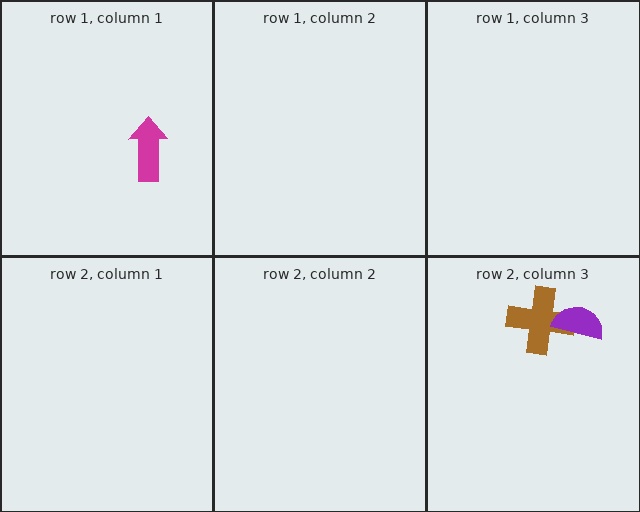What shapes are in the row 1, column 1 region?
The magenta arrow.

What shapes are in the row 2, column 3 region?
The brown cross, the purple semicircle.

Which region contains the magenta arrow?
The row 1, column 1 region.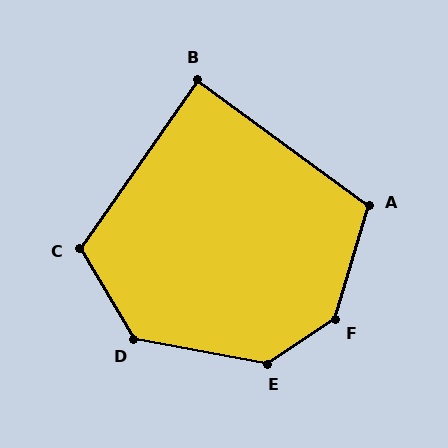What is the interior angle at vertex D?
Approximately 131 degrees (obtuse).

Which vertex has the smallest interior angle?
B, at approximately 89 degrees.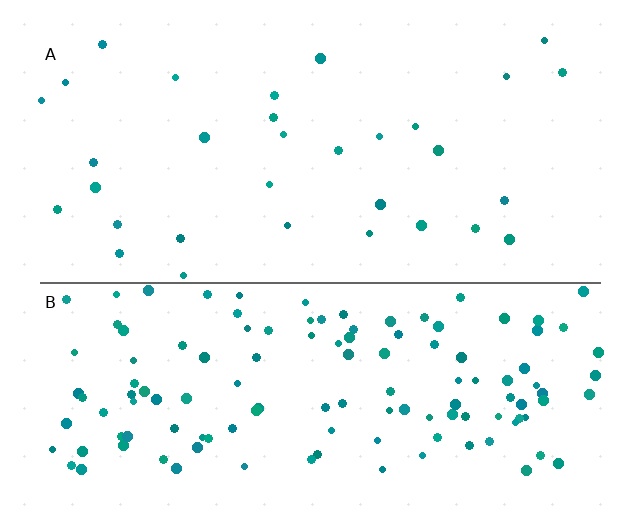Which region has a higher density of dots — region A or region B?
B (the bottom).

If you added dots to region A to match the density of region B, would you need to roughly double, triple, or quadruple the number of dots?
Approximately quadruple.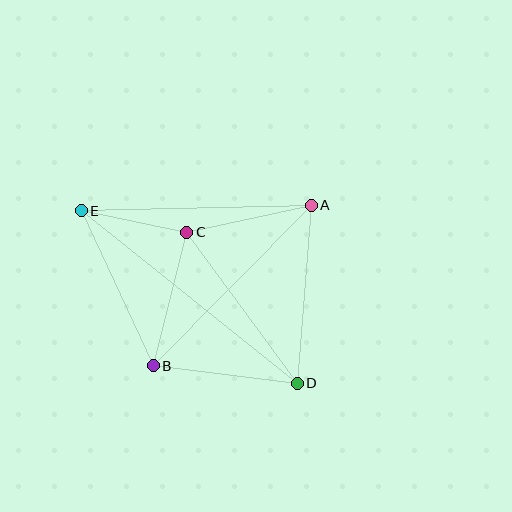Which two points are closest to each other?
Points C and E are closest to each other.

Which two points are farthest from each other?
Points D and E are farthest from each other.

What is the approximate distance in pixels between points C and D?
The distance between C and D is approximately 187 pixels.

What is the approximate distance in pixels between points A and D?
The distance between A and D is approximately 178 pixels.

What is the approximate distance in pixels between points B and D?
The distance between B and D is approximately 145 pixels.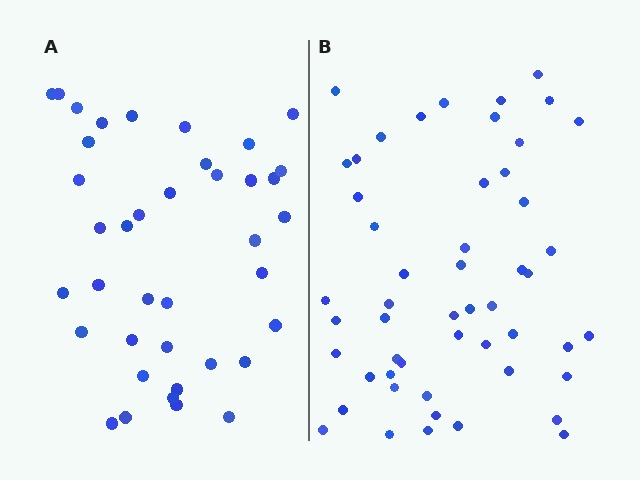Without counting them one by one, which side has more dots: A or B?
Region B (the right region) has more dots.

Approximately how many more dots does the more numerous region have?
Region B has approximately 15 more dots than region A.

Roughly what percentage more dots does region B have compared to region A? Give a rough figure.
About 35% more.